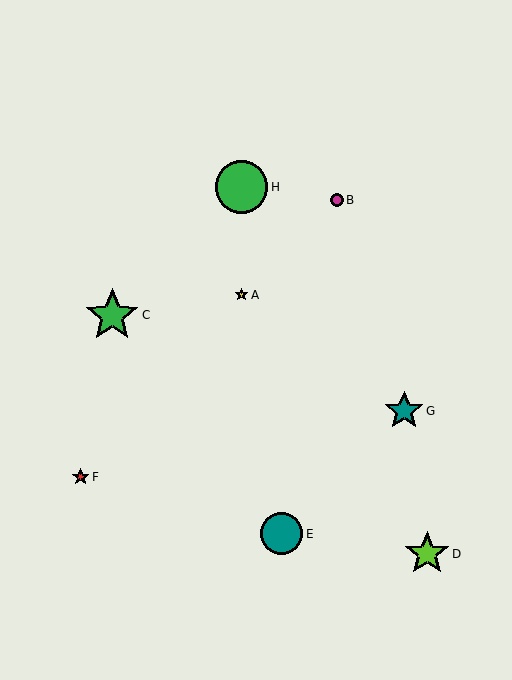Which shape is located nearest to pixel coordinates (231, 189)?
The green circle (labeled H) at (242, 187) is nearest to that location.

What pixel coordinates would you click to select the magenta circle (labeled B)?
Click at (337, 200) to select the magenta circle B.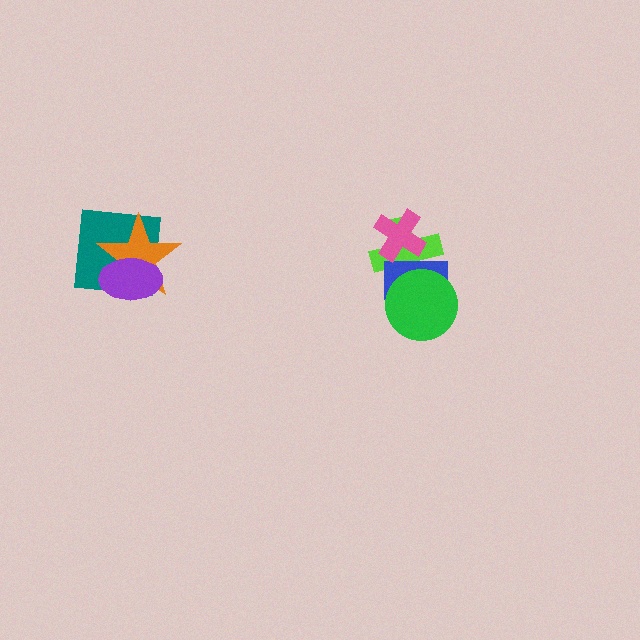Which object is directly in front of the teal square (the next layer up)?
The orange star is directly in front of the teal square.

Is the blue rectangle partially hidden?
Yes, it is partially covered by another shape.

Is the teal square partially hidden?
Yes, it is partially covered by another shape.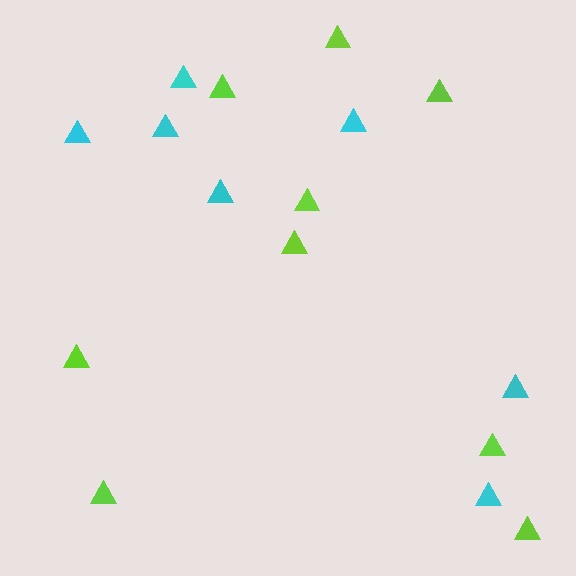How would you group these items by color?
There are 2 groups: one group of cyan triangles (7) and one group of lime triangles (9).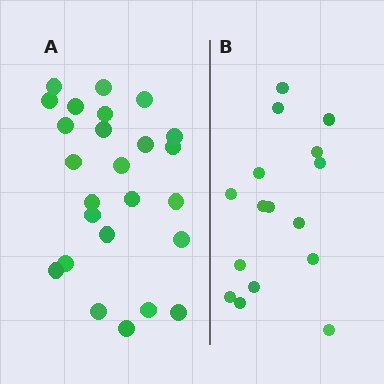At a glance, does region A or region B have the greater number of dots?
Region A (the left region) has more dots.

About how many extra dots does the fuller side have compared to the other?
Region A has roughly 8 or so more dots than region B.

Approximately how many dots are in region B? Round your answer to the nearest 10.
About 20 dots. (The exact count is 16, which rounds to 20.)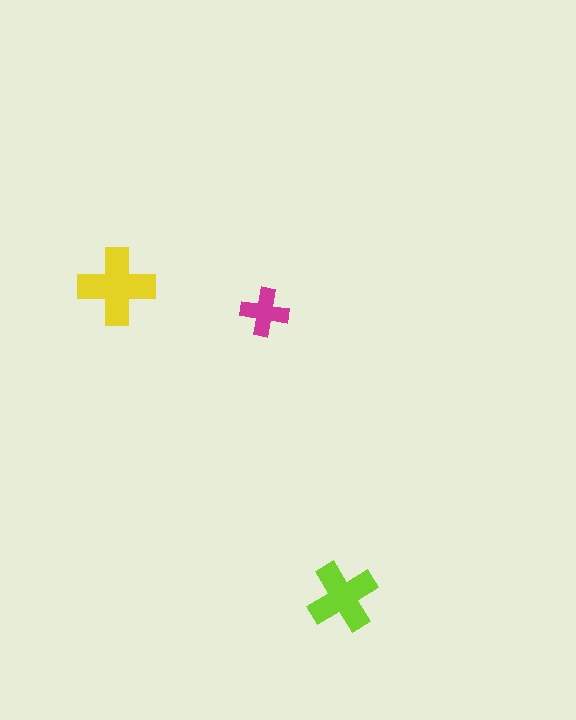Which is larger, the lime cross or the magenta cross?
The lime one.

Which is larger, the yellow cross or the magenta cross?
The yellow one.